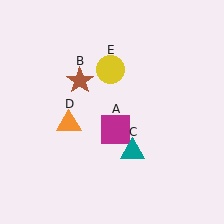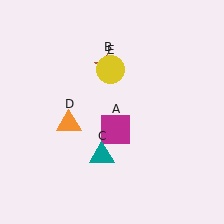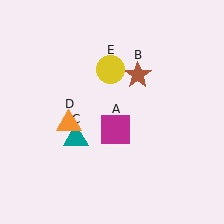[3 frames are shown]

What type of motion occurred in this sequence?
The brown star (object B), teal triangle (object C) rotated clockwise around the center of the scene.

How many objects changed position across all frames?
2 objects changed position: brown star (object B), teal triangle (object C).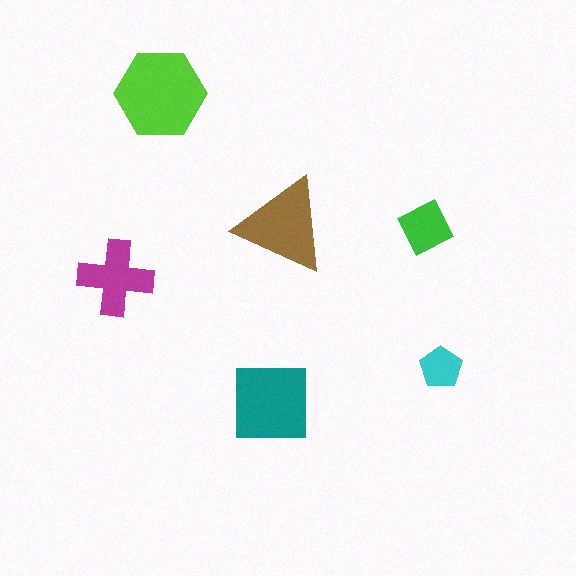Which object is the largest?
The lime hexagon.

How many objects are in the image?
There are 6 objects in the image.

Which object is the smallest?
The cyan pentagon.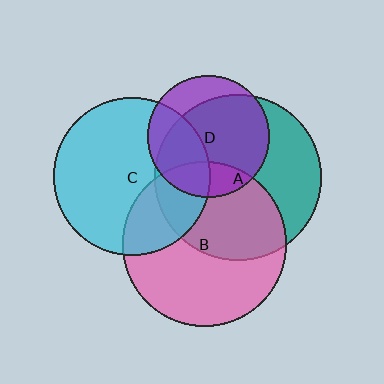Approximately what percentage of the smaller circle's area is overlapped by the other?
Approximately 45%.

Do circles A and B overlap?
Yes.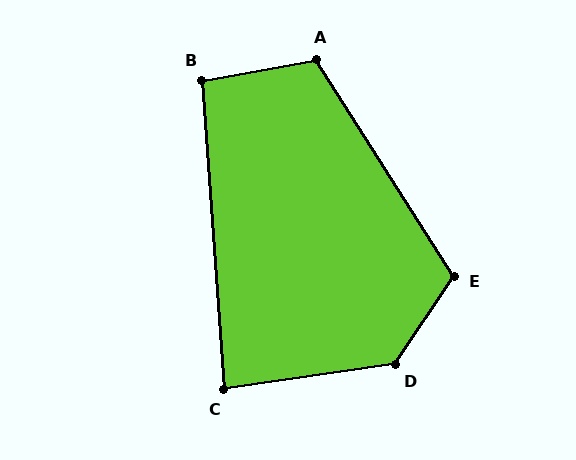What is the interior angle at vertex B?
Approximately 96 degrees (obtuse).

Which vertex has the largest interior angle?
D, at approximately 132 degrees.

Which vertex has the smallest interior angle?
C, at approximately 86 degrees.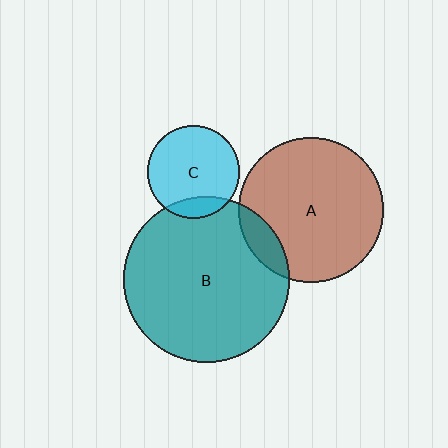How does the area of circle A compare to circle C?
Approximately 2.5 times.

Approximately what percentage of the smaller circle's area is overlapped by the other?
Approximately 10%.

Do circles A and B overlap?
Yes.